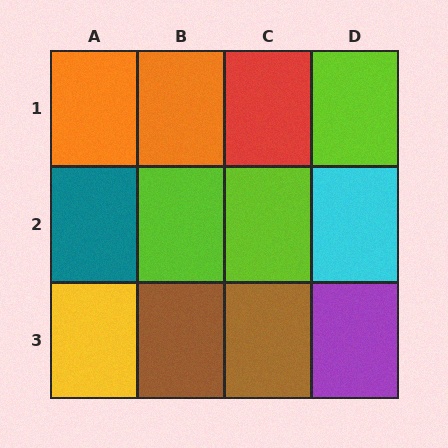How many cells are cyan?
1 cell is cyan.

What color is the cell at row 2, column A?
Teal.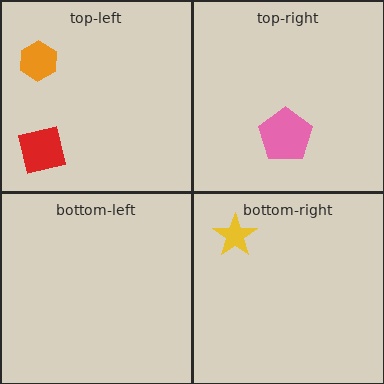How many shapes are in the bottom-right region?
1.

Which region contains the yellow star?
The bottom-right region.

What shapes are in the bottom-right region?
The yellow star.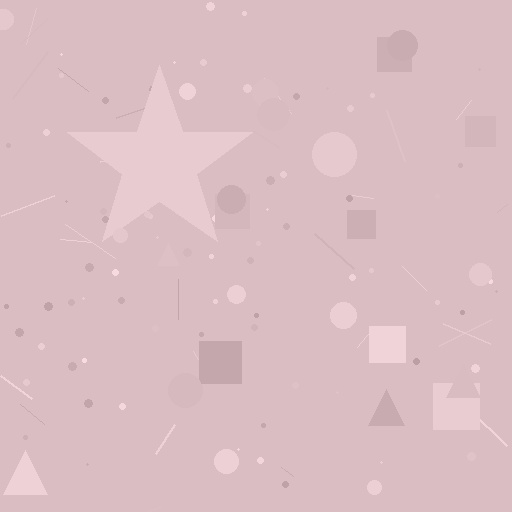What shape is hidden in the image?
A star is hidden in the image.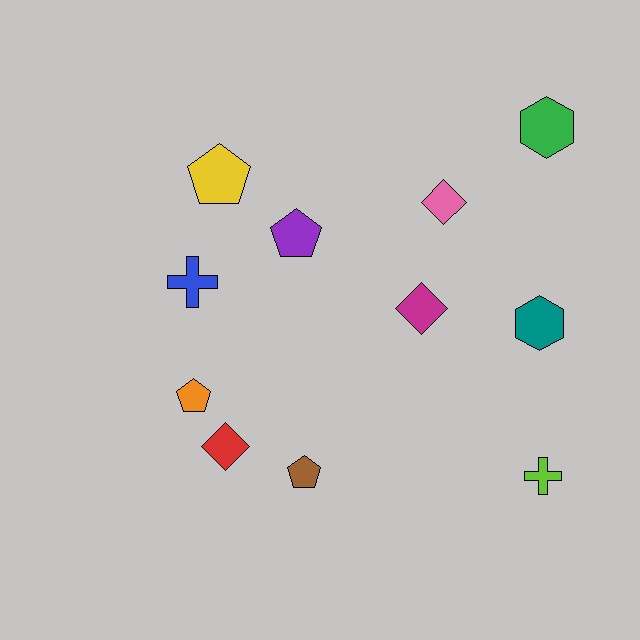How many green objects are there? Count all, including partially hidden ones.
There is 1 green object.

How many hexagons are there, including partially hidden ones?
There are 2 hexagons.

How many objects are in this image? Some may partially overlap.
There are 11 objects.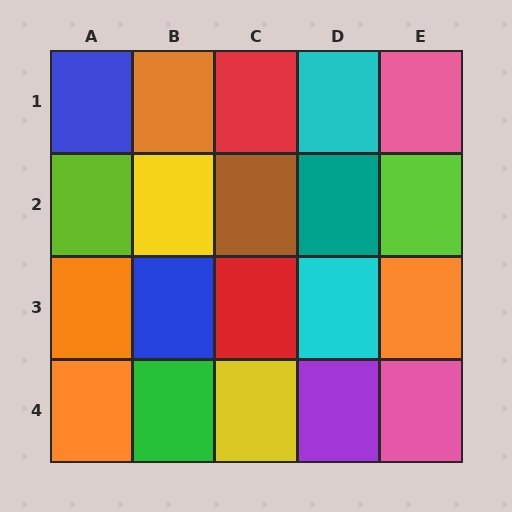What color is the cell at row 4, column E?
Pink.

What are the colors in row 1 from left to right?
Blue, orange, red, cyan, pink.